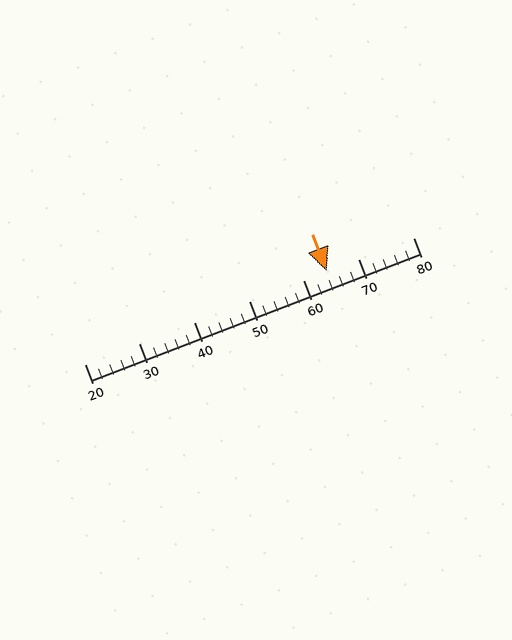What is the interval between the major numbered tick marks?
The major tick marks are spaced 10 units apart.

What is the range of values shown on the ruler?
The ruler shows values from 20 to 80.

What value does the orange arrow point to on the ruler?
The orange arrow points to approximately 64.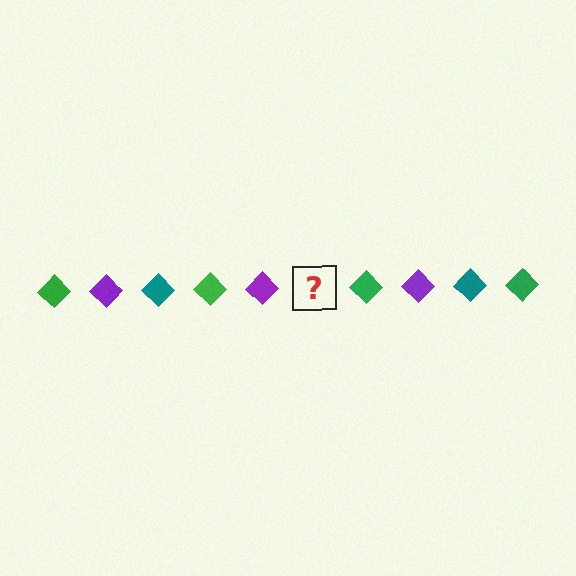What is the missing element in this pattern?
The missing element is a teal diamond.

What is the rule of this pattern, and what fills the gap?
The rule is that the pattern cycles through green, purple, teal diamonds. The gap should be filled with a teal diamond.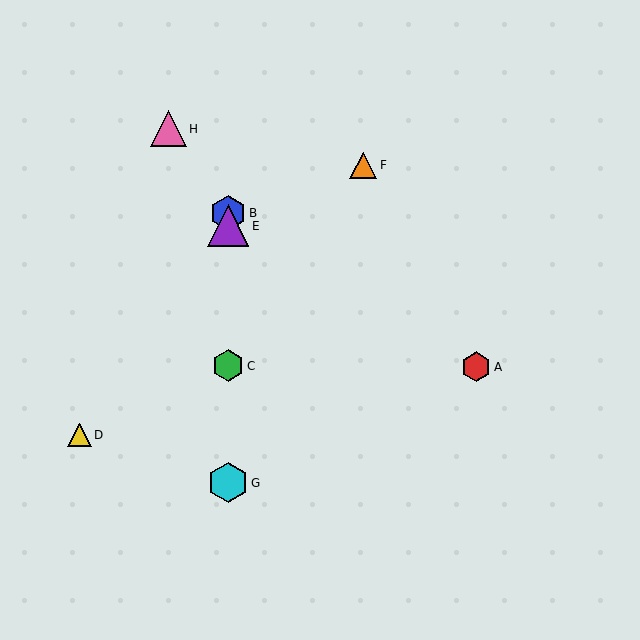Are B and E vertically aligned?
Yes, both are at x≈228.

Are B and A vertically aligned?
No, B is at x≈228 and A is at x≈476.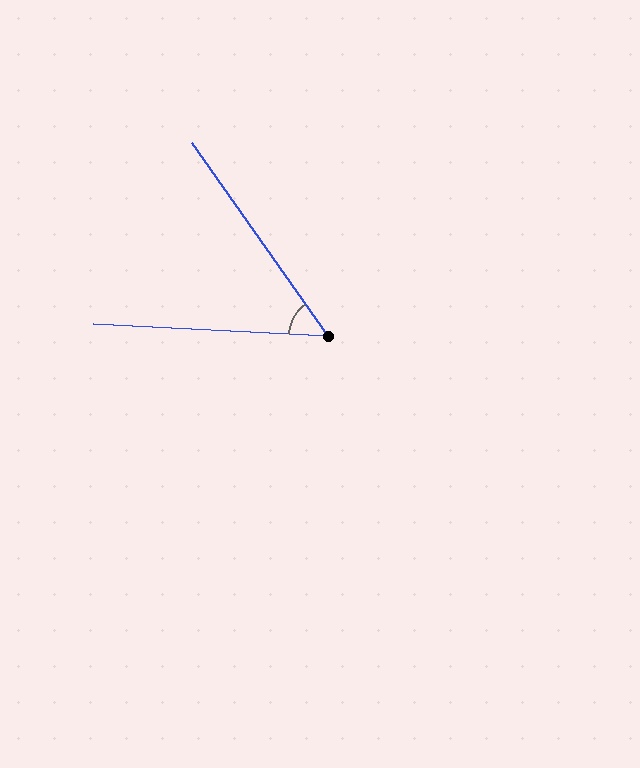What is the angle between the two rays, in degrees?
Approximately 52 degrees.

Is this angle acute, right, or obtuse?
It is acute.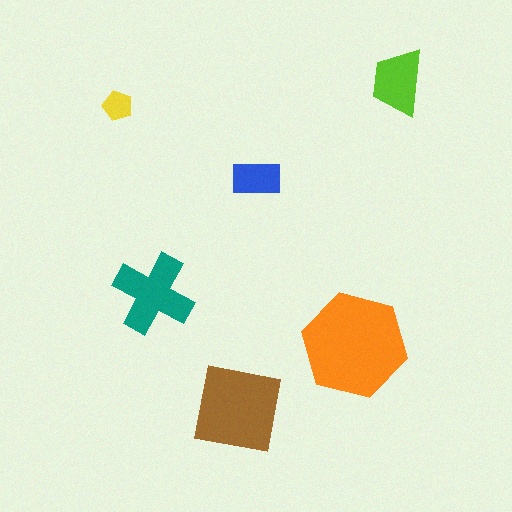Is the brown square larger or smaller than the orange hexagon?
Smaller.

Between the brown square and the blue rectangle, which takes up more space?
The brown square.